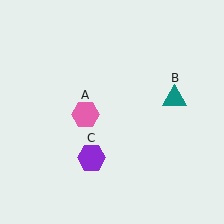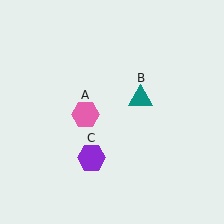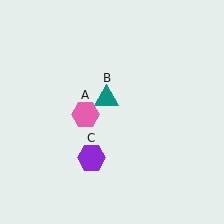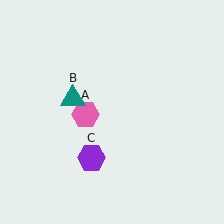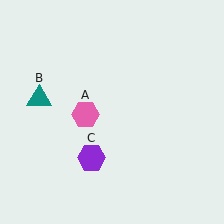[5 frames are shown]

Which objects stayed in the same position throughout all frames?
Pink hexagon (object A) and purple hexagon (object C) remained stationary.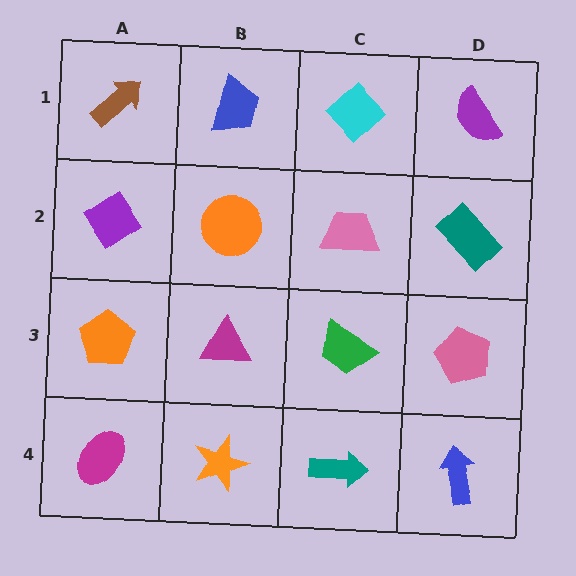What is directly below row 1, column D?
A teal rectangle.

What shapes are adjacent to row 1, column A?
A purple diamond (row 2, column A), a blue trapezoid (row 1, column B).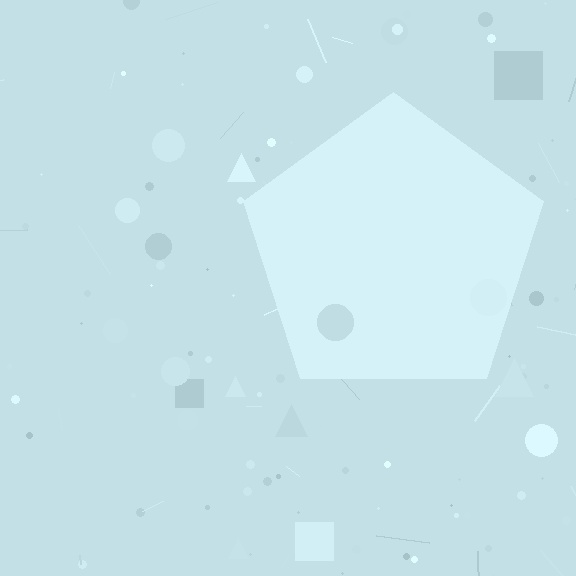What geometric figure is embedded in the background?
A pentagon is embedded in the background.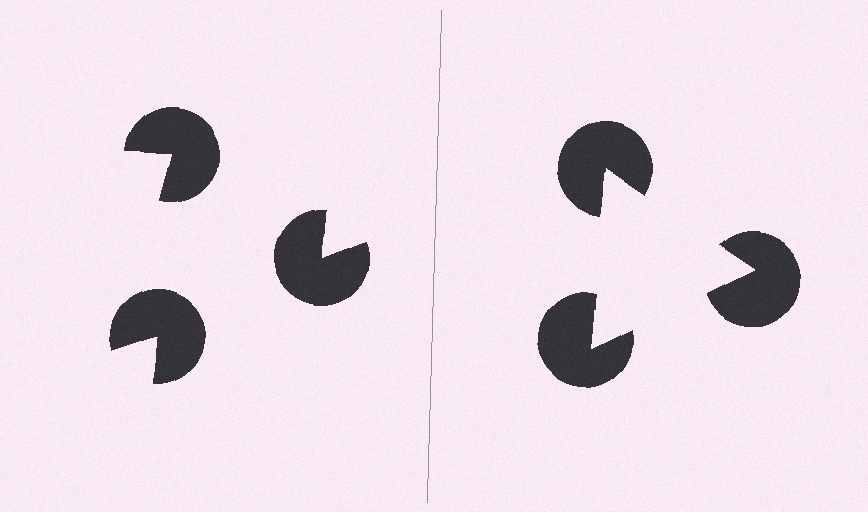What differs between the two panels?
The pac-man discs are positioned identically on both sides; only the wedge orientations differ. On the right they align to a triangle; on the left they are misaligned.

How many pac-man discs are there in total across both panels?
6 — 3 on each side.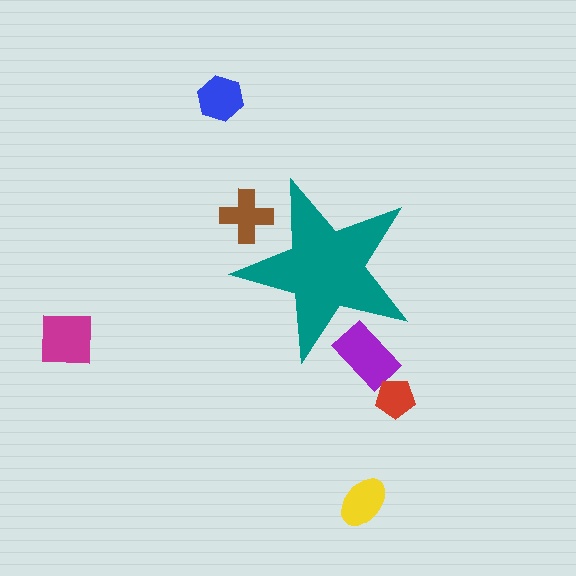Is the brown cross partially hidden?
Yes, the brown cross is partially hidden behind the teal star.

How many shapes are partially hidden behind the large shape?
2 shapes are partially hidden.